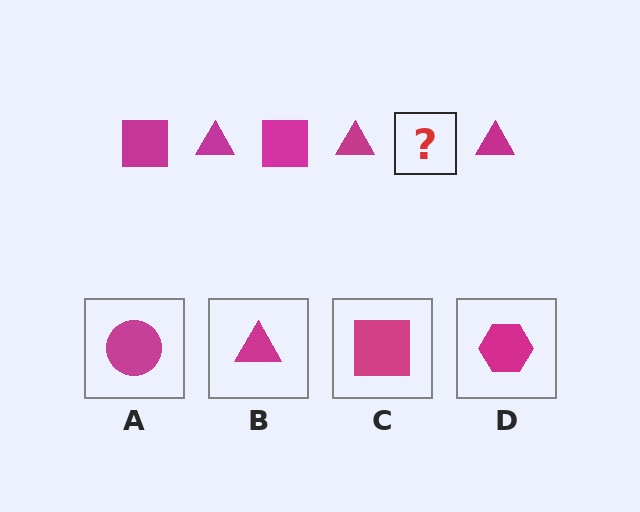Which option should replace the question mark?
Option C.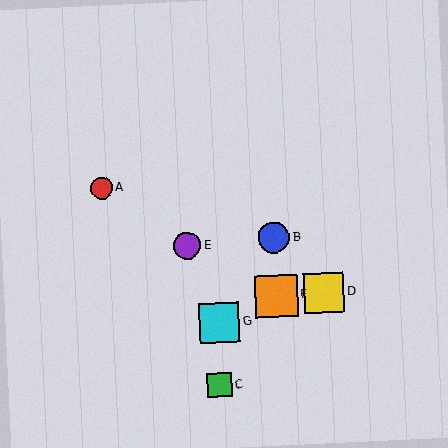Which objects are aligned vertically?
Objects B, F are aligned vertically.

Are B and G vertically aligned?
No, B is at x≈274 and G is at x≈219.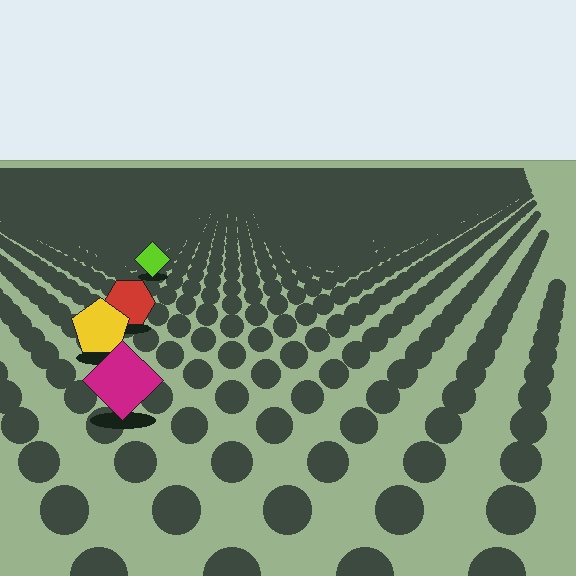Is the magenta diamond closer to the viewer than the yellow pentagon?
Yes. The magenta diamond is closer — you can tell from the texture gradient: the ground texture is coarser near it.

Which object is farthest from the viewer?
The lime diamond is farthest from the viewer. It appears smaller and the ground texture around it is denser.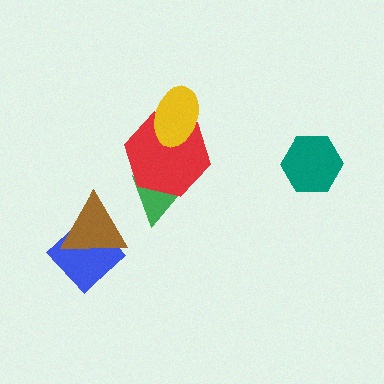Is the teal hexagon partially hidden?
No, no other shape covers it.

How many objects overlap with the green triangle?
1 object overlaps with the green triangle.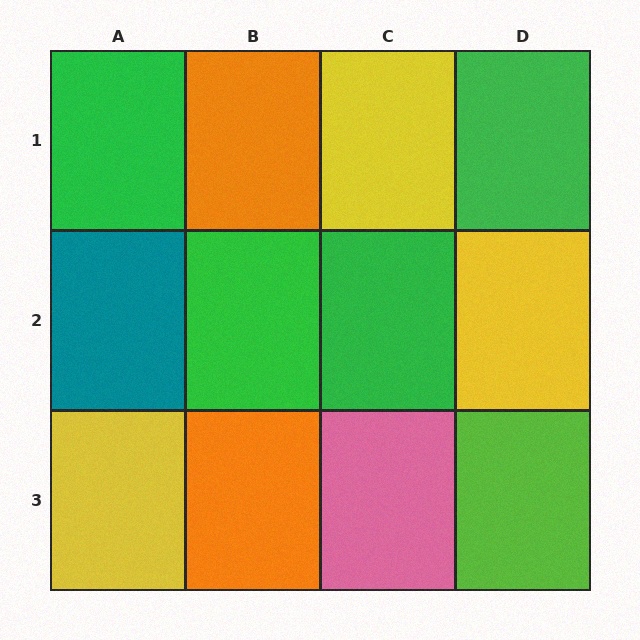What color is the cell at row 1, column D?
Green.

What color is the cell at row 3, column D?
Lime.